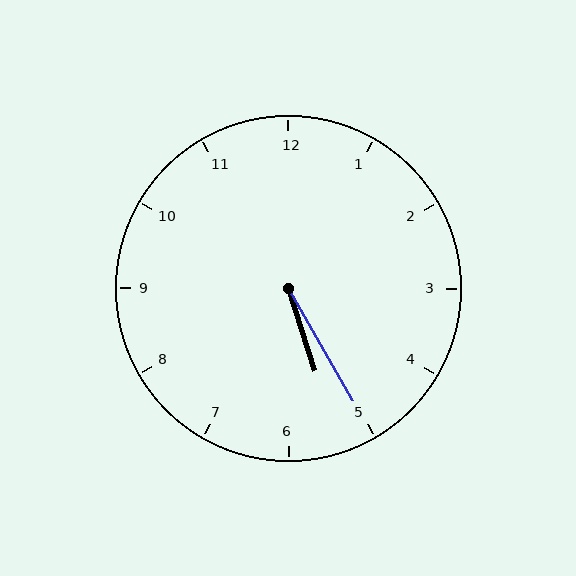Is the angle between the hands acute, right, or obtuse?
It is acute.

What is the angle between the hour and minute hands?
Approximately 12 degrees.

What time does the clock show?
5:25.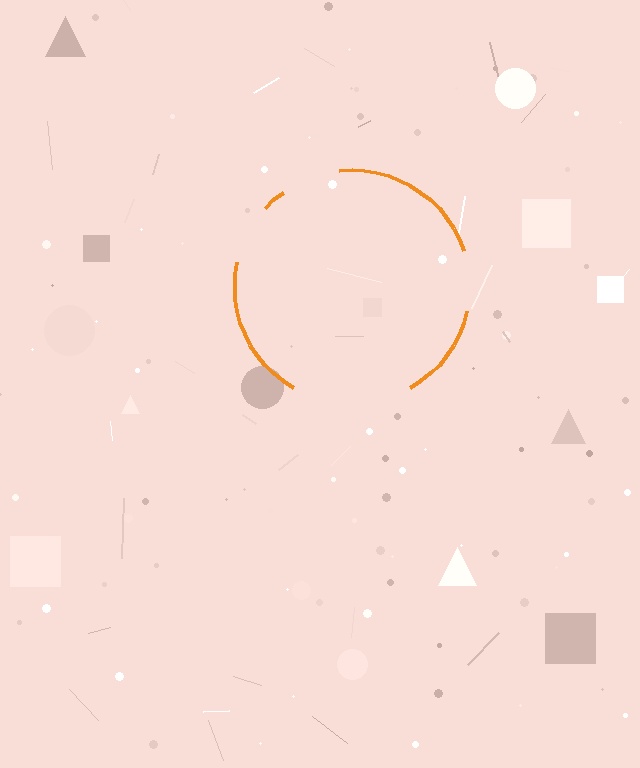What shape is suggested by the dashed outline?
The dashed outline suggests a circle.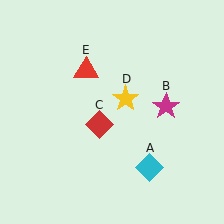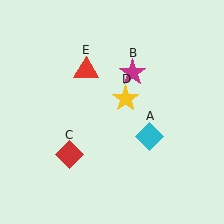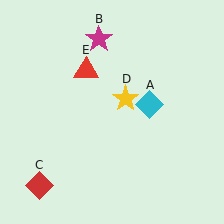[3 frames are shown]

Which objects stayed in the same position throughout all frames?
Yellow star (object D) and red triangle (object E) remained stationary.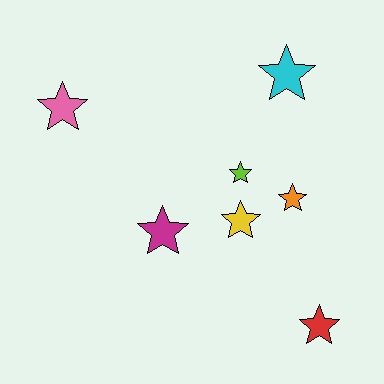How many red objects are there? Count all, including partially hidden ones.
There is 1 red object.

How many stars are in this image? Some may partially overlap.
There are 7 stars.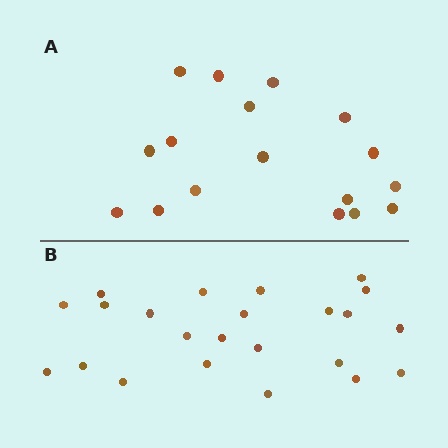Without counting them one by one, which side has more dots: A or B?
Region B (the bottom region) has more dots.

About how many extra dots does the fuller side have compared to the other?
Region B has about 6 more dots than region A.